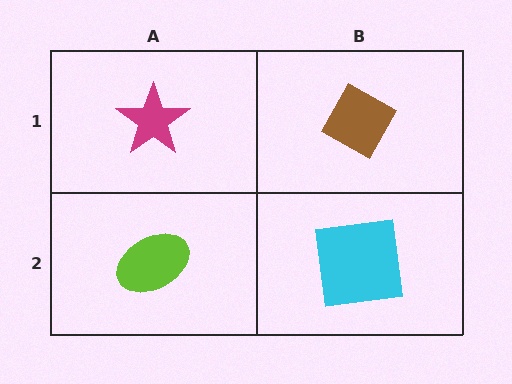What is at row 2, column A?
A lime ellipse.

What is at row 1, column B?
A brown diamond.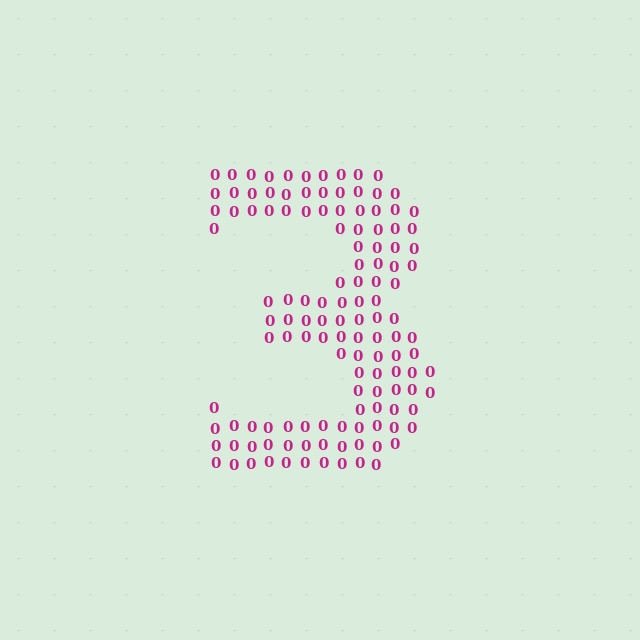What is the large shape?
The large shape is the digit 3.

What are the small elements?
The small elements are digit 0's.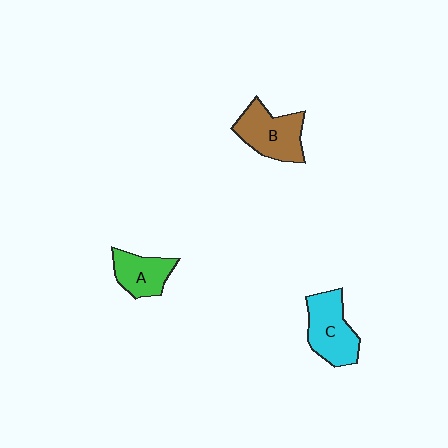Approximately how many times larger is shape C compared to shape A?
Approximately 1.4 times.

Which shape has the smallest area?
Shape A (green).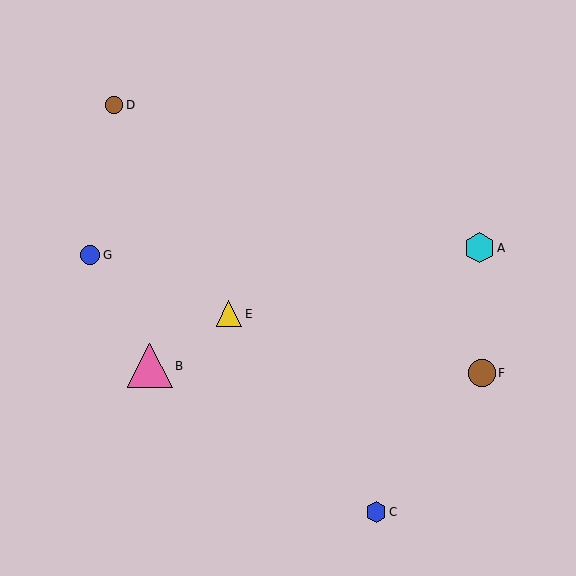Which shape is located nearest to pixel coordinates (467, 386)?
The brown circle (labeled F) at (482, 373) is nearest to that location.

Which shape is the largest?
The pink triangle (labeled B) is the largest.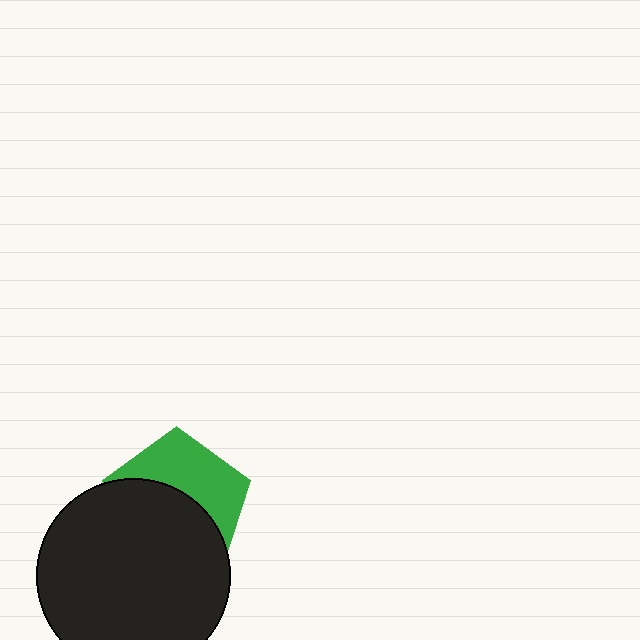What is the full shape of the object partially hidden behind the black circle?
The partially hidden object is a green pentagon.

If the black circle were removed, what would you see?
You would see the complete green pentagon.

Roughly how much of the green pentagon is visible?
A small part of it is visible (roughly 44%).